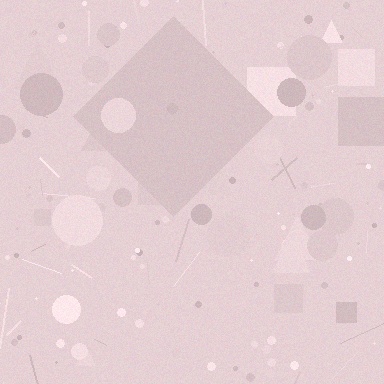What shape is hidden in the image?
A diamond is hidden in the image.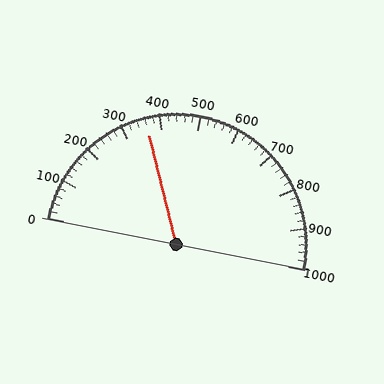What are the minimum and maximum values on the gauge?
The gauge ranges from 0 to 1000.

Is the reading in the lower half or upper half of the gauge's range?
The reading is in the lower half of the range (0 to 1000).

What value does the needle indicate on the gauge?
The needle indicates approximately 360.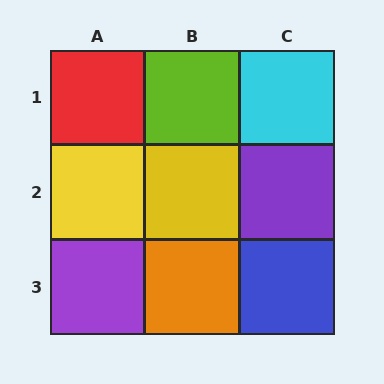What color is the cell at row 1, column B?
Lime.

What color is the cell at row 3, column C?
Blue.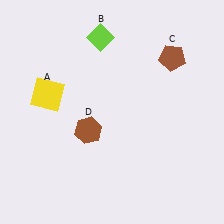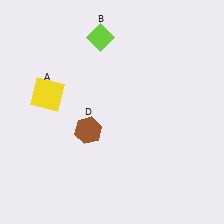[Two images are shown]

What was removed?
The brown pentagon (C) was removed in Image 2.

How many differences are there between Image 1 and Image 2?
There is 1 difference between the two images.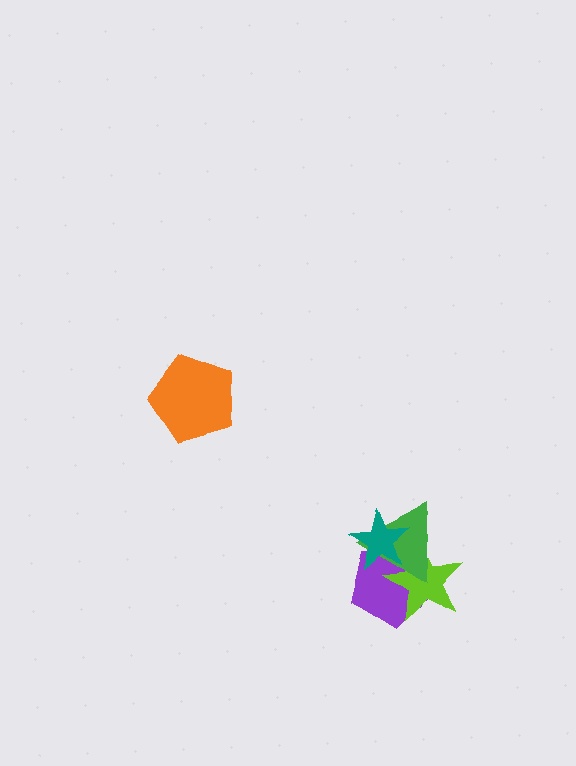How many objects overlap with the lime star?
3 objects overlap with the lime star.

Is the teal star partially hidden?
No, no other shape covers it.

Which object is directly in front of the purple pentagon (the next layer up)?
The lime star is directly in front of the purple pentagon.